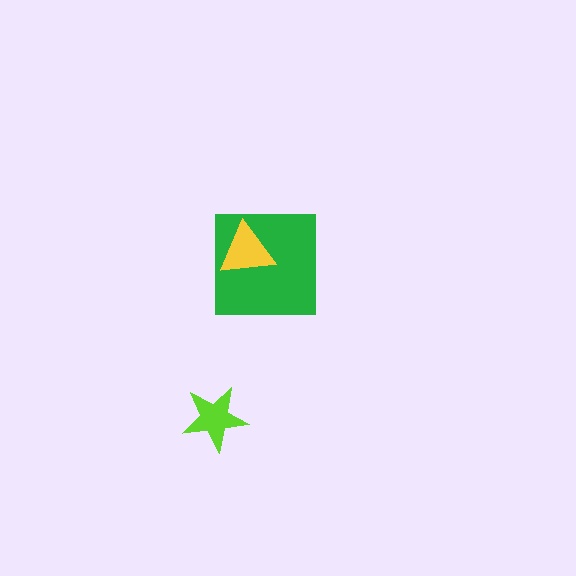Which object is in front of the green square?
The yellow triangle is in front of the green square.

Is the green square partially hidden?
Yes, it is partially covered by another shape.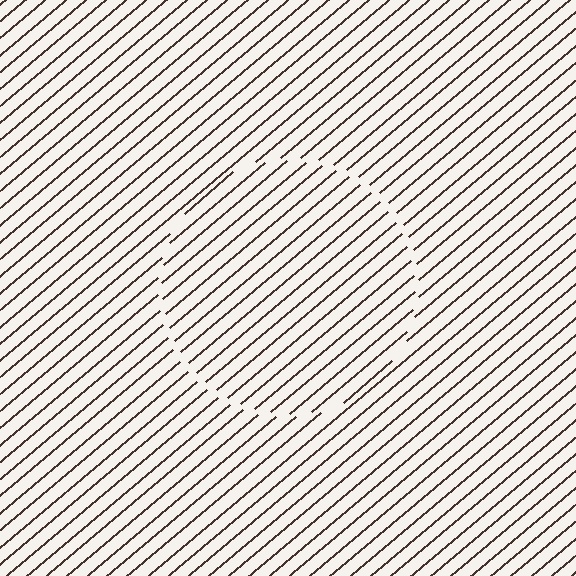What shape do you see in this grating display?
An illusory circle. The interior of the shape contains the same grating, shifted by half a period — the contour is defined by the phase discontinuity where line-ends from the inner and outer gratings abut.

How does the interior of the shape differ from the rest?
The interior of the shape contains the same grating, shifted by half a period — the contour is defined by the phase discontinuity where line-ends from the inner and outer gratings abut.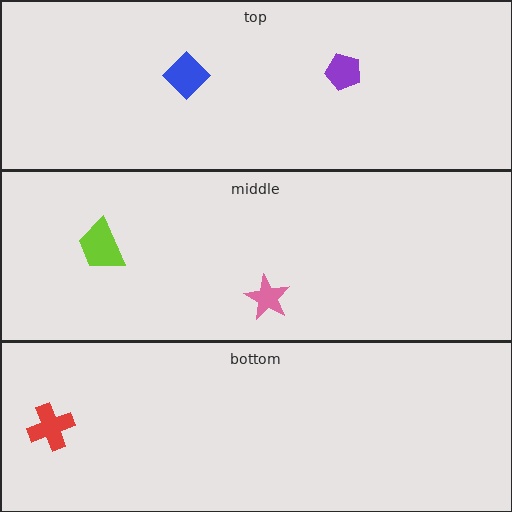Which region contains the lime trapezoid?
The middle region.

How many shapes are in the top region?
2.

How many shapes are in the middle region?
2.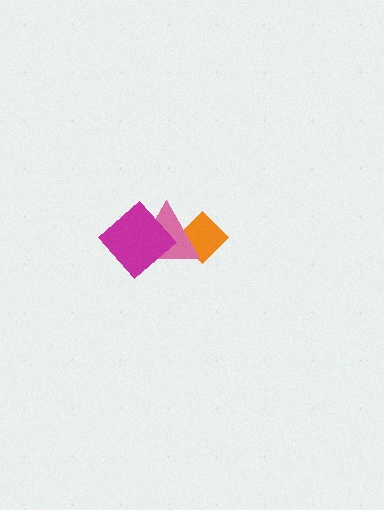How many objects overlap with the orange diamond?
1 object overlaps with the orange diamond.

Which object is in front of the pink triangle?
The magenta diamond is in front of the pink triangle.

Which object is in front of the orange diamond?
The pink triangle is in front of the orange diamond.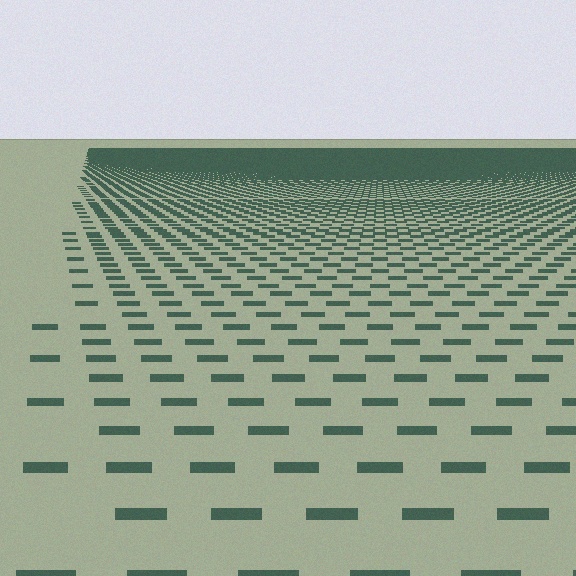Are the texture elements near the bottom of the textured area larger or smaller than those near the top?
Larger. Near the bottom, elements are closer to the viewer and appear at a bigger on-screen size.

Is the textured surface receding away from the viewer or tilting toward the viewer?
The surface is receding away from the viewer. Texture elements get smaller and denser toward the top.